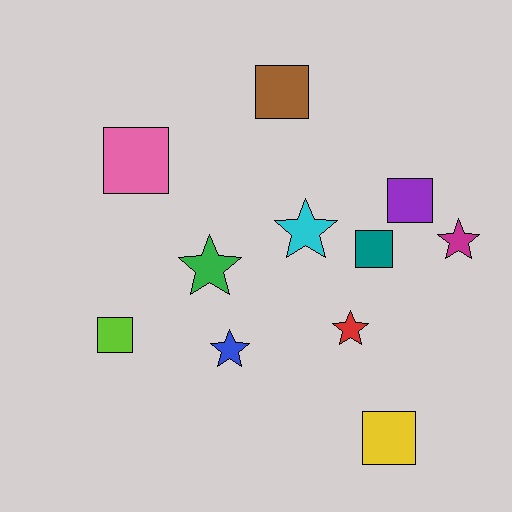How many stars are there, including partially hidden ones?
There are 5 stars.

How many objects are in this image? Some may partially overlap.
There are 11 objects.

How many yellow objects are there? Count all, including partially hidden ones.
There is 1 yellow object.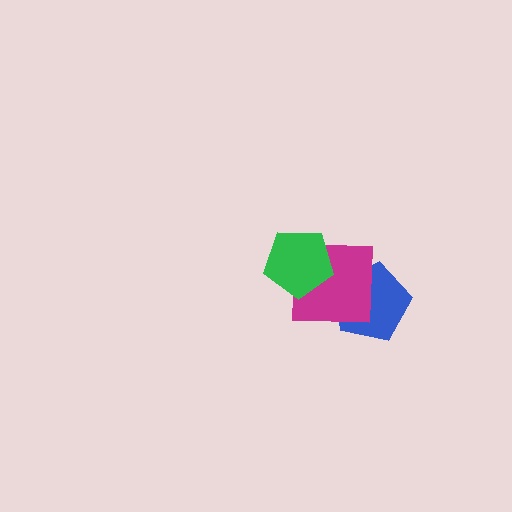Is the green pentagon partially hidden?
No, no other shape covers it.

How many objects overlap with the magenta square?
2 objects overlap with the magenta square.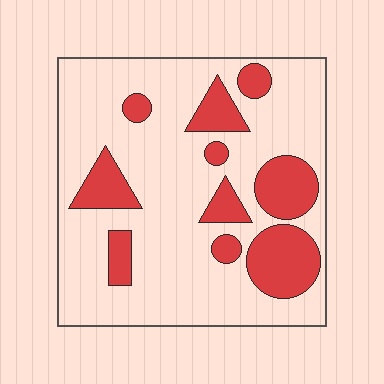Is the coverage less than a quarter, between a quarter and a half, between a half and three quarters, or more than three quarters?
Less than a quarter.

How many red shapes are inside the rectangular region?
10.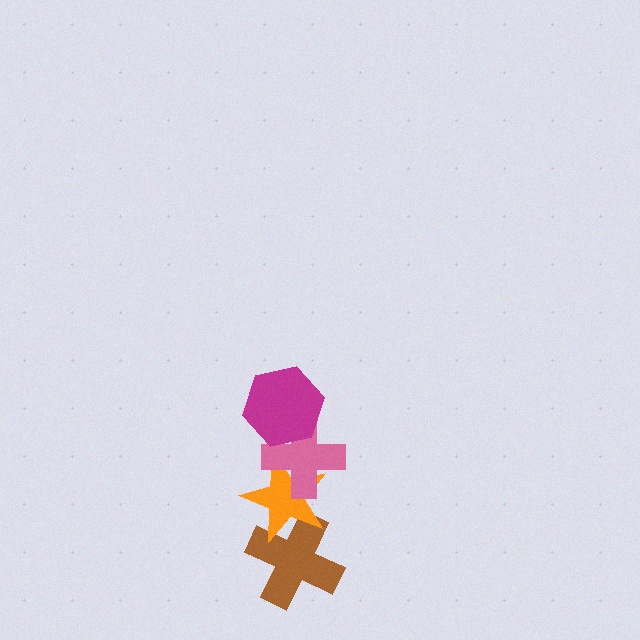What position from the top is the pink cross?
The pink cross is 2nd from the top.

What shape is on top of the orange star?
The pink cross is on top of the orange star.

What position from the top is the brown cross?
The brown cross is 4th from the top.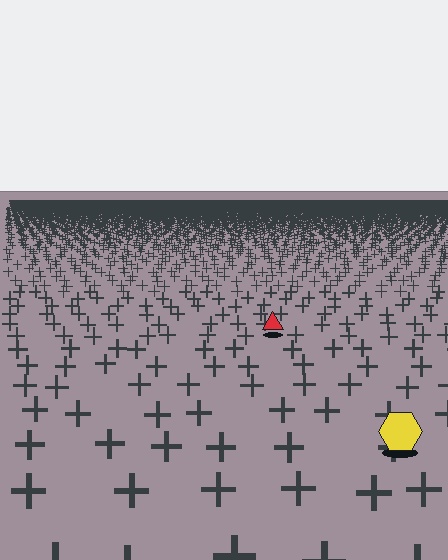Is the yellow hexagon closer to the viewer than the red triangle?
Yes. The yellow hexagon is closer — you can tell from the texture gradient: the ground texture is coarser near it.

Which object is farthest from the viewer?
The red triangle is farthest from the viewer. It appears smaller and the ground texture around it is denser.